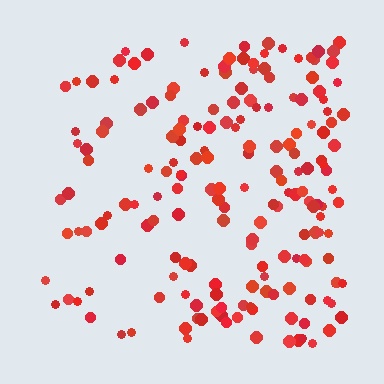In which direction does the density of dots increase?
From left to right, with the right side densest.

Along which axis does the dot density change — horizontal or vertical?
Horizontal.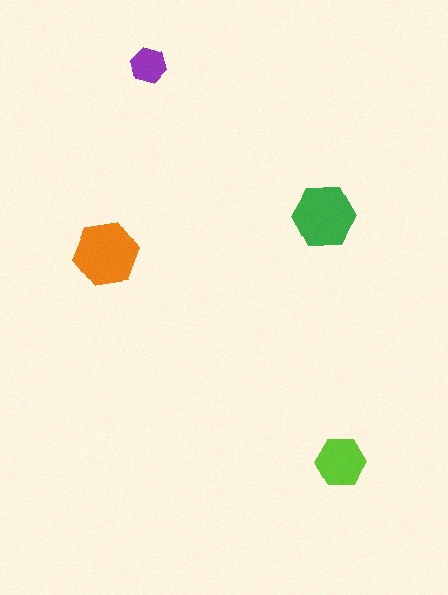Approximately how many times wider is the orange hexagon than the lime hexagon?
About 1.5 times wider.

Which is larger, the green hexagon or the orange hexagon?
The orange one.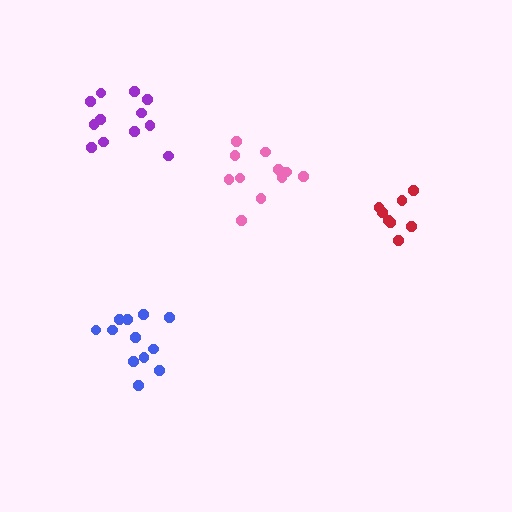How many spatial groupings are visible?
There are 4 spatial groupings.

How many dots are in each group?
Group 1: 12 dots, Group 2: 8 dots, Group 3: 12 dots, Group 4: 11 dots (43 total).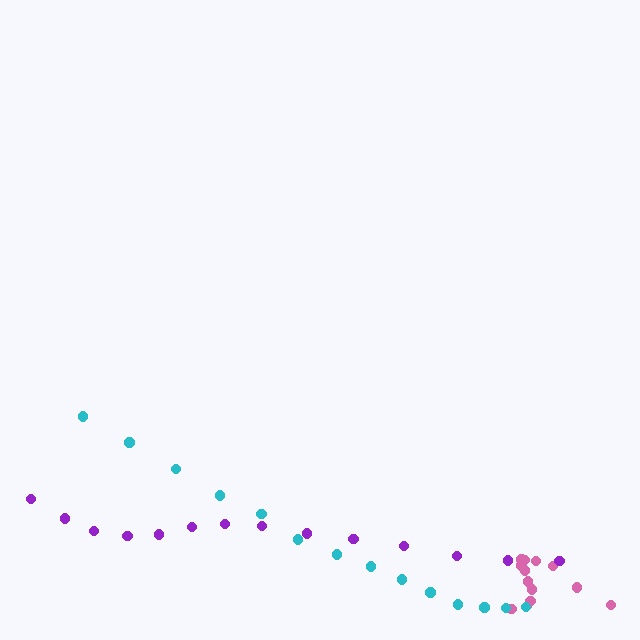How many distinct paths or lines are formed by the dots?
There are 3 distinct paths.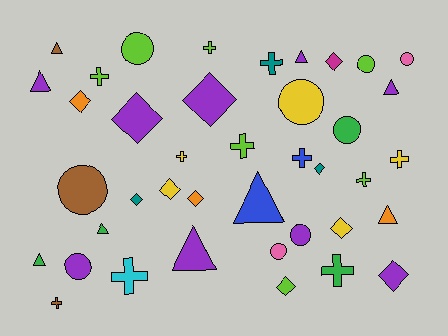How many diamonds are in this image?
There are 11 diamonds.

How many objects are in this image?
There are 40 objects.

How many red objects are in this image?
There are no red objects.